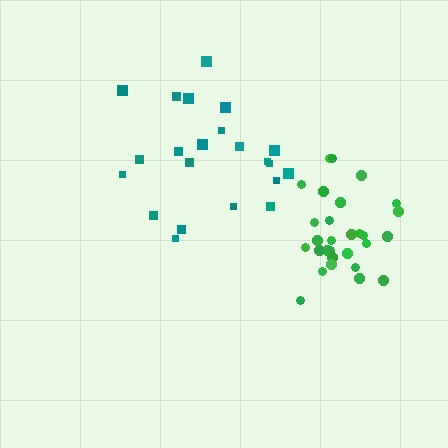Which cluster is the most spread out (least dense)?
Teal.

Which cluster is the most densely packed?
Green.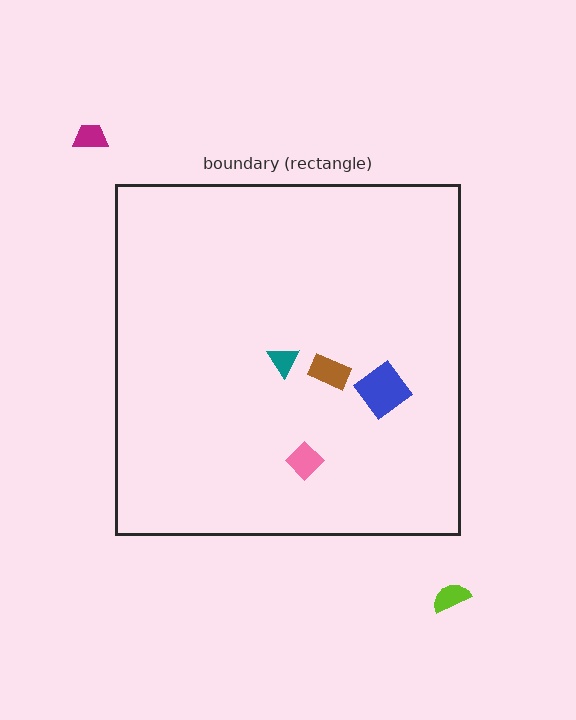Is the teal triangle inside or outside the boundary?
Inside.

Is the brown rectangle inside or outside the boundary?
Inside.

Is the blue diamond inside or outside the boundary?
Inside.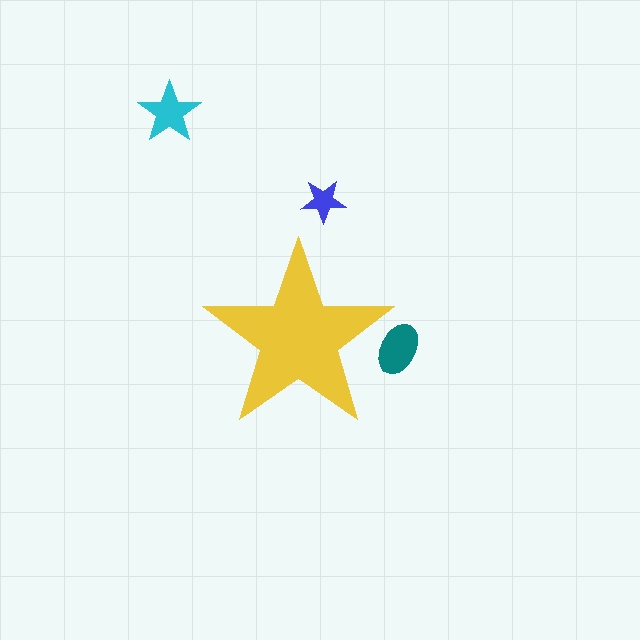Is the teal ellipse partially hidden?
Yes, the teal ellipse is partially hidden behind the yellow star.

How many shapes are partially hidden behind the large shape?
1 shape is partially hidden.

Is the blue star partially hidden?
No, the blue star is fully visible.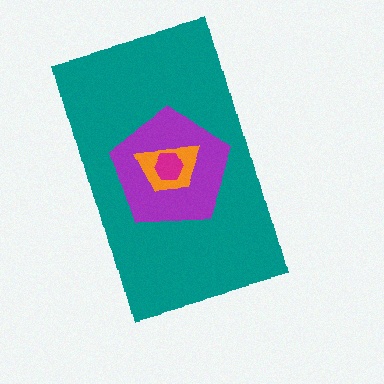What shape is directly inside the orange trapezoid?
The magenta hexagon.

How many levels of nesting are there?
4.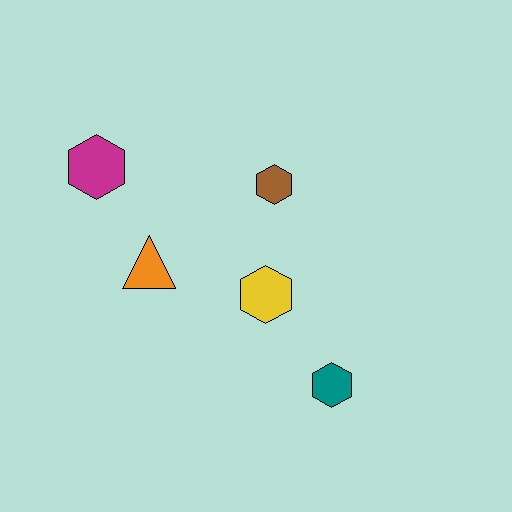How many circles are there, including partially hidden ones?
There are no circles.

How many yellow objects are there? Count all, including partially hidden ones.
There is 1 yellow object.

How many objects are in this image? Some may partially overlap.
There are 5 objects.